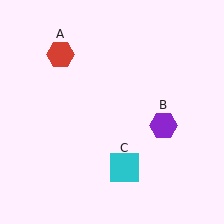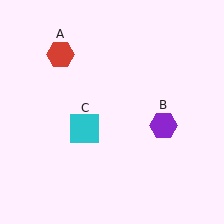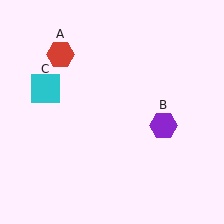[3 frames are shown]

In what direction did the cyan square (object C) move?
The cyan square (object C) moved up and to the left.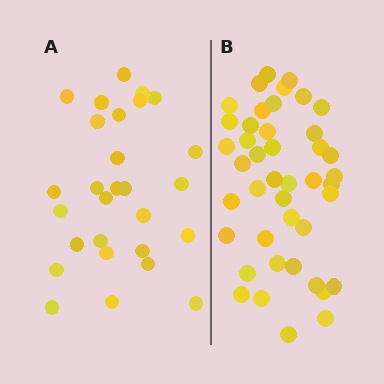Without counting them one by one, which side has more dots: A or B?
Region B (the right region) has more dots.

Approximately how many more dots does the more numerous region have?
Region B has approximately 15 more dots than region A.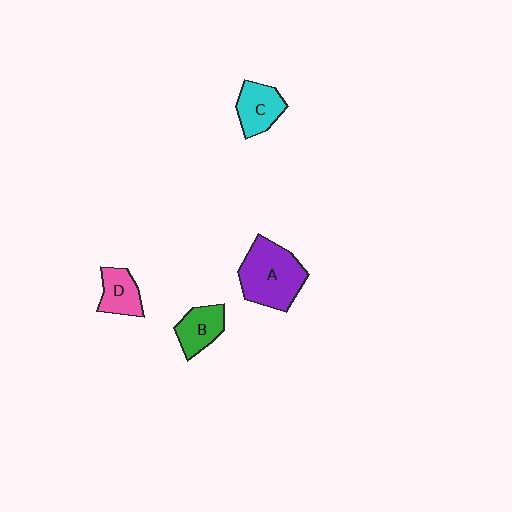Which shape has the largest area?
Shape A (purple).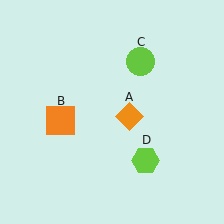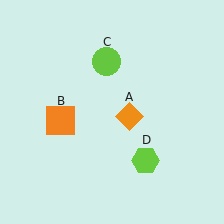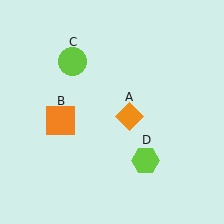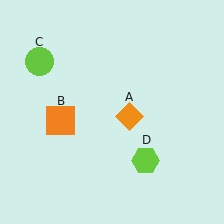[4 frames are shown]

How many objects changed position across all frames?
1 object changed position: lime circle (object C).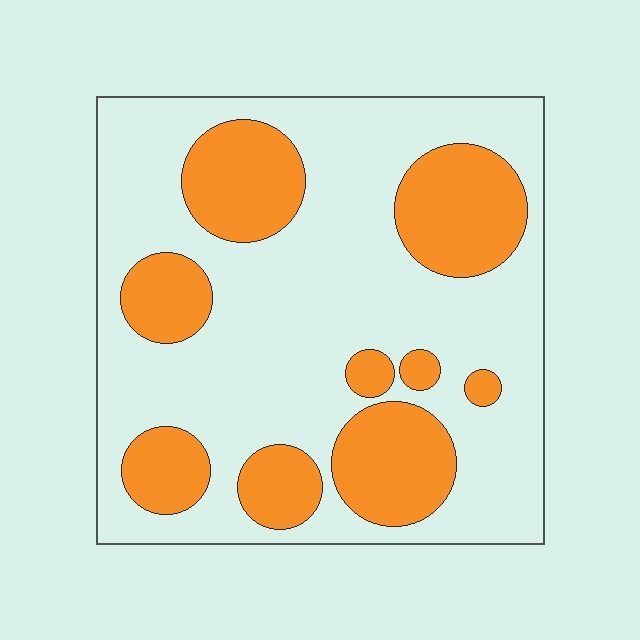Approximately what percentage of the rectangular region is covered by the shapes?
Approximately 30%.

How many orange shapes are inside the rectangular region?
9.